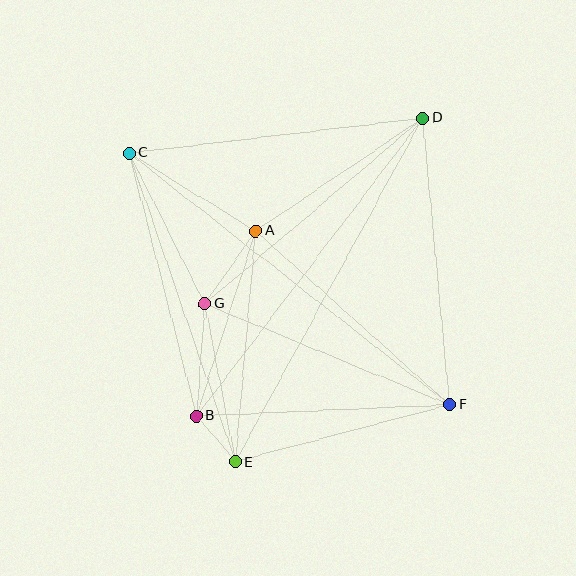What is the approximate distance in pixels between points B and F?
The distance between B and F is approximately 254 pixels.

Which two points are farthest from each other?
Points C and F are farthest from each other.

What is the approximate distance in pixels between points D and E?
The distance between D and E is approximately 391 pixels.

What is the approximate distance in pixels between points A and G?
The distance between A and G is approximately 89 pixels.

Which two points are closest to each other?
Points B and E are closest to each other.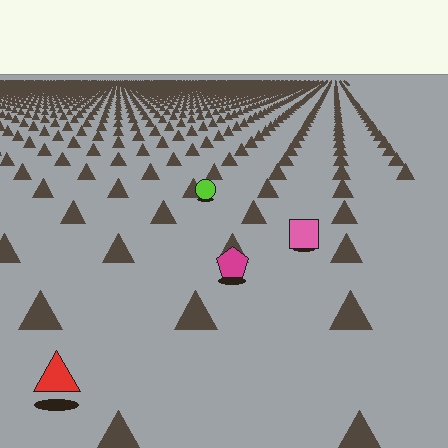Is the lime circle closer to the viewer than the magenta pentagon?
No. The magenta pentagon is closer — you can tell from the texture gradient: the ground texture is coarser near it.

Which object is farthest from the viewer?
The lime circle is farthest from the viewer. It appears smaller and the ground texture around it is denser.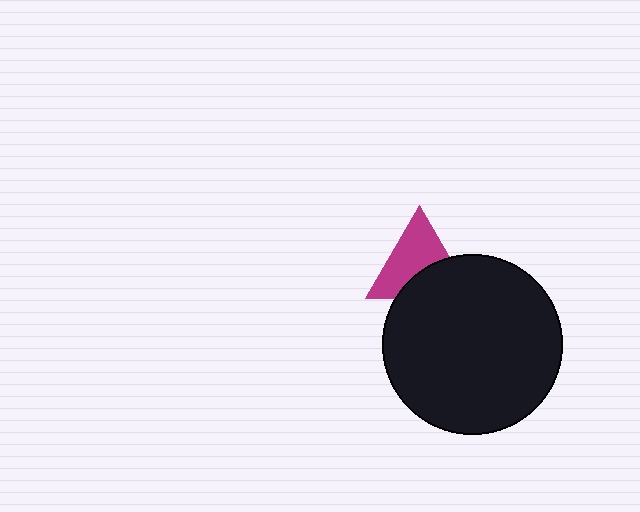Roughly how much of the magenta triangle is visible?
About half of it is visible (roughly 61%).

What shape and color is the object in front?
The object in front is a black circle.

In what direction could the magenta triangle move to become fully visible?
The magenta triangle could move up. That would shift it out from behind the black circle entirely.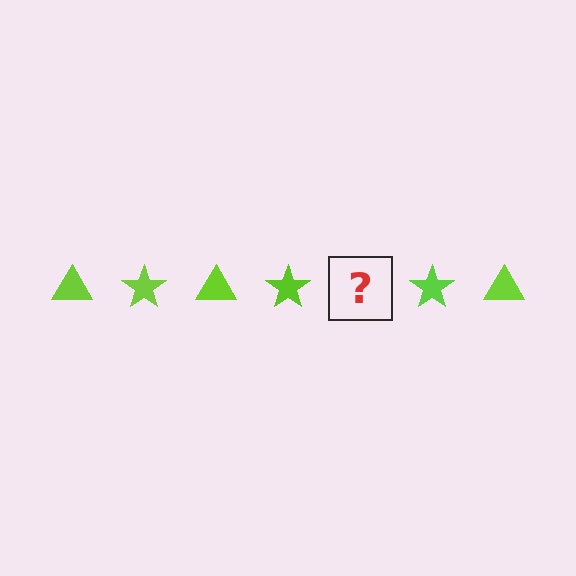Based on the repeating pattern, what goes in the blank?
The blank should be a lime triangle.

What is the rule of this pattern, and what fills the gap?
The rule is that the pattern cycles through triangle, star shapes in lime. The gap should be filled with a lime triangle.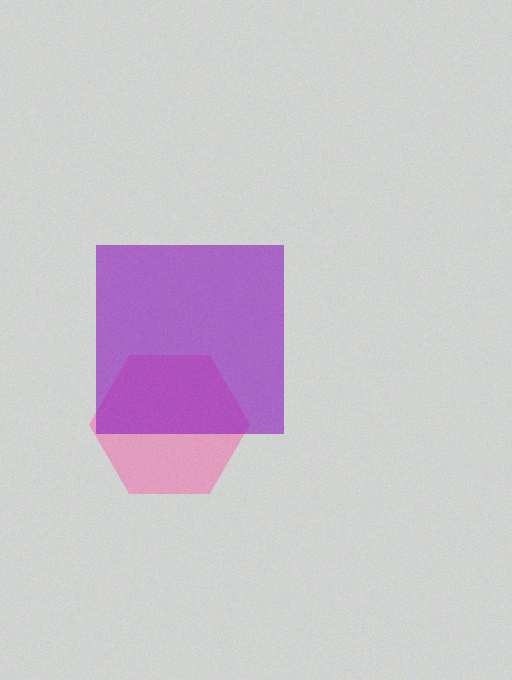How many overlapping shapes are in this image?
There are 2 overlapping shapes in the image.